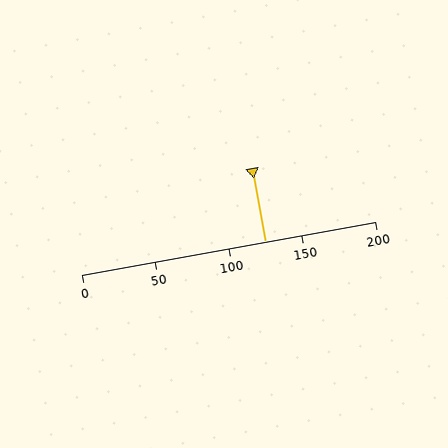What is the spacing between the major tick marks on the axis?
The major ticks are spaced 50 apart.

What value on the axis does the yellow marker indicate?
The marker indicates approximately 125.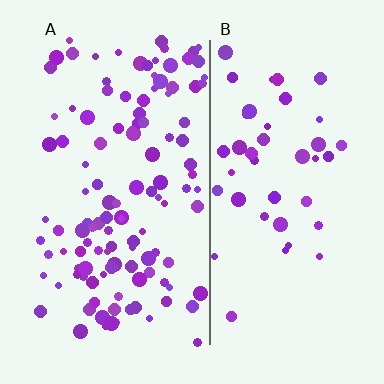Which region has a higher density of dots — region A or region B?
A (the left).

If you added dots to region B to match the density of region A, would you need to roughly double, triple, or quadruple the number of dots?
Approximately triple.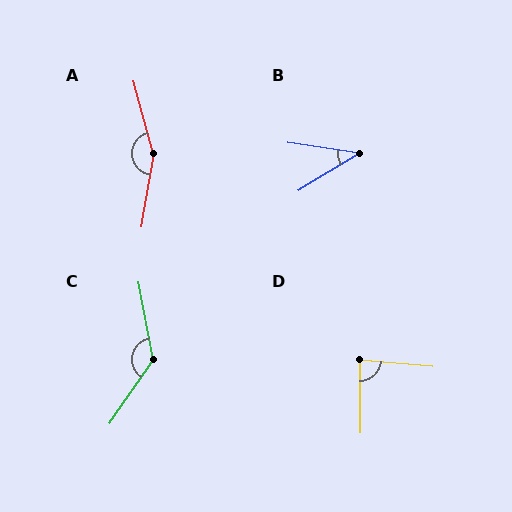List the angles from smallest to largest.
B (40°), D (85°), C (135°), A (155°).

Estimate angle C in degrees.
Approximately 135 degrees.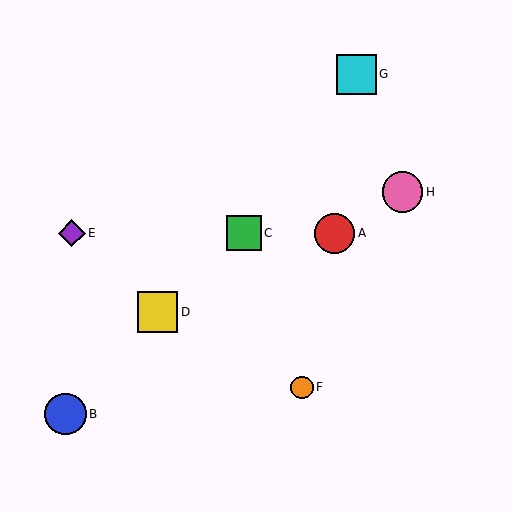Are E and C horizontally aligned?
Yes, both are at y≈233.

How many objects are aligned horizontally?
3 objects (A, C, E) are aligned horizontally.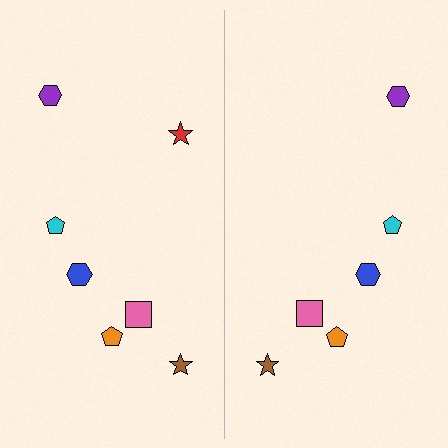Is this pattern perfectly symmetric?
No, the pattern is not perfectly symmetric. A red star is missing from the right side.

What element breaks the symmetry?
A red star is missing from the right side.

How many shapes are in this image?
There are 13 shapes in this image.